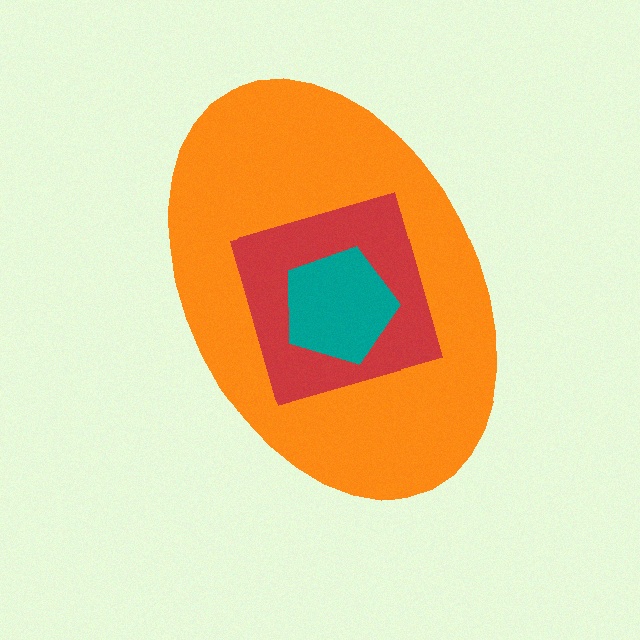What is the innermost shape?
The teal pentagon.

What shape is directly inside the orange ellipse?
The red diamond.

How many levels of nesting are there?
3.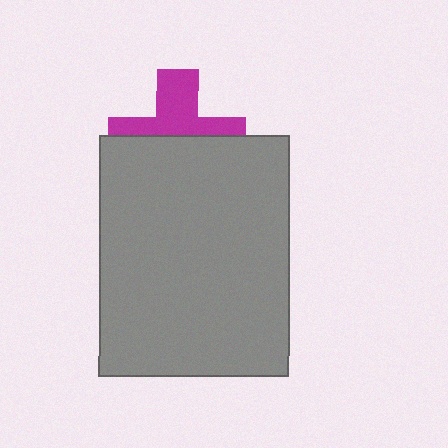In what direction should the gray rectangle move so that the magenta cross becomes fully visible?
The gray rectangle should move down. That is the shortest direction to clear the overlap and leave the magenta cross fully visible.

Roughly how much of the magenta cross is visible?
About half of it is visible (roughly 46%).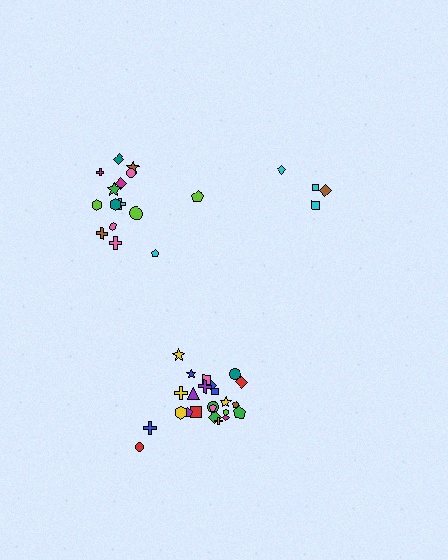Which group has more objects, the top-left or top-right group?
The top-left group.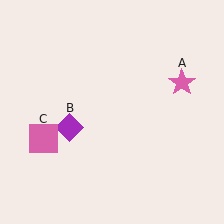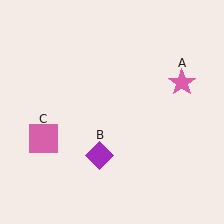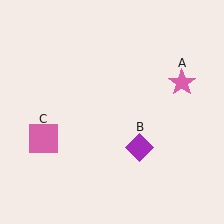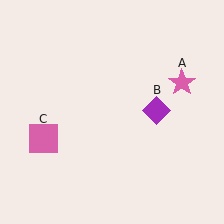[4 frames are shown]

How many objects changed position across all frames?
1 object changed position: purple diamond (object B).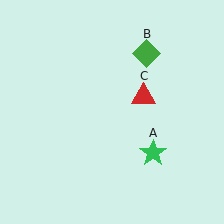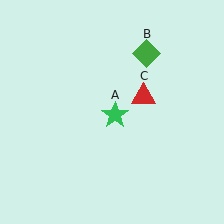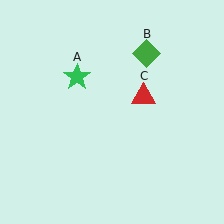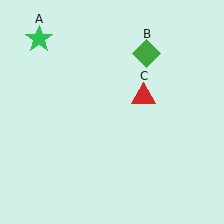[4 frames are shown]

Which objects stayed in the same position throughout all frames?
Green diamond (object B) and red triangle (object C) remained stationary.